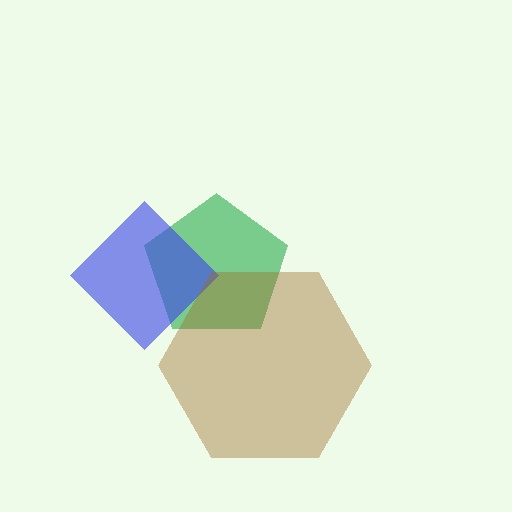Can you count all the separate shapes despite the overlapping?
Yes, there are 3 separate shapes.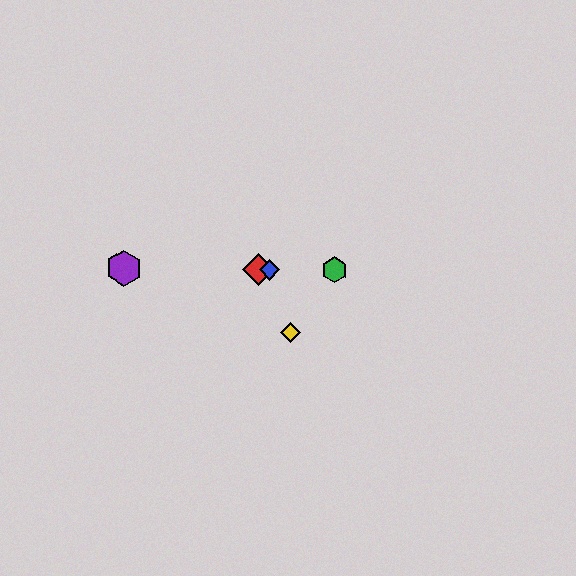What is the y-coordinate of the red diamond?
The red diamond is at y≈270.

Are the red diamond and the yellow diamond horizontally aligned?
No, the red diamond is at y≈270 and the yellow diamond is at y≈333.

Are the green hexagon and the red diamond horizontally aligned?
Yes, both are at y≈270.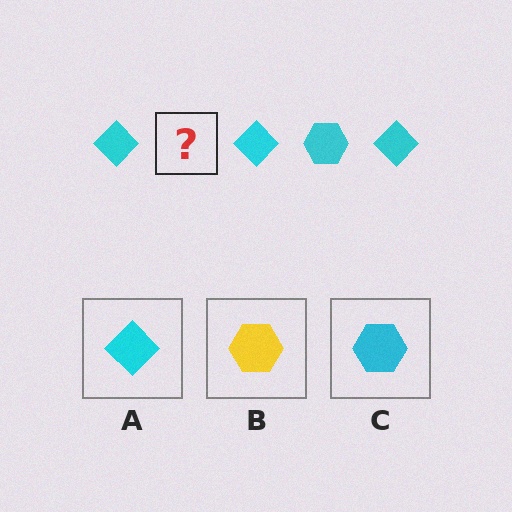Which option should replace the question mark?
Option C.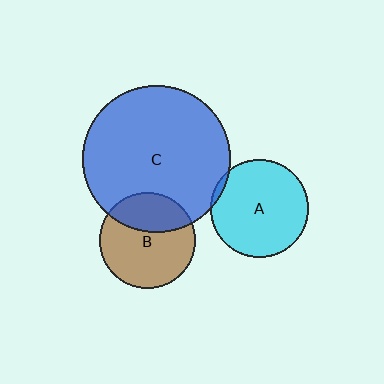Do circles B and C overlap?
Yes.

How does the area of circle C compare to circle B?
Approximately 2.3 times.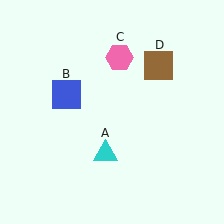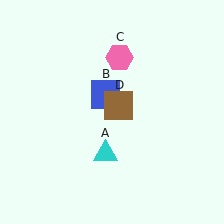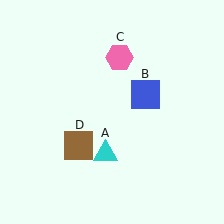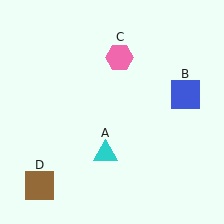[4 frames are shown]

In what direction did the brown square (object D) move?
The brown square (object D) moved down and to the left.